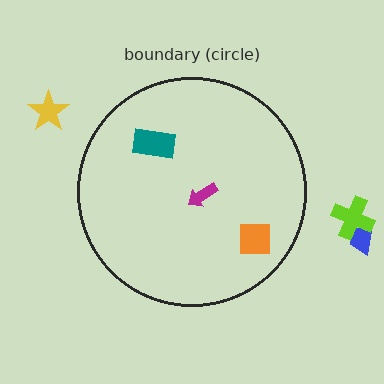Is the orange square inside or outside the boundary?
Inside.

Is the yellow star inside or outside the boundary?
Outside.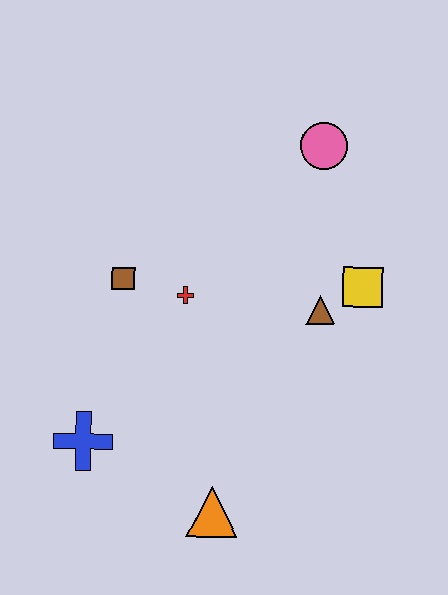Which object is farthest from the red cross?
The orange triangle is farthest from the red cross.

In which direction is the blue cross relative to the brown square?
The blue cross is below the brown square.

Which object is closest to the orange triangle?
The blue cross is closest to the orange triangle.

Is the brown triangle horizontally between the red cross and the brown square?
No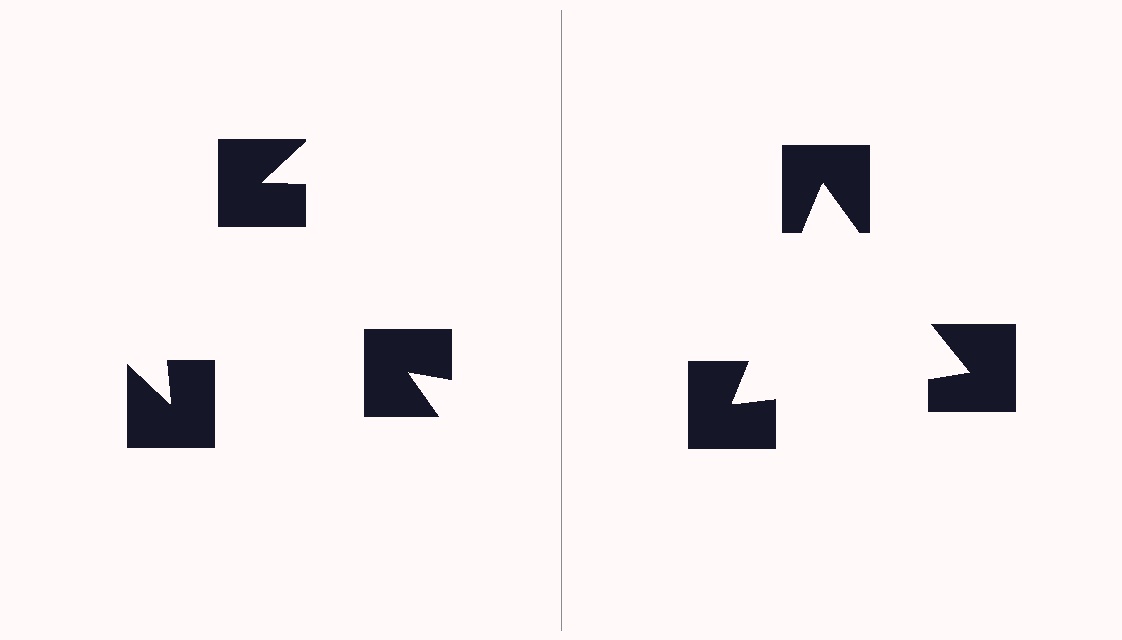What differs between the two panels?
The notched squares are positioned identically on both sides; only the wedge orientations differ. On the right they align to a triangle; on the left they are misaligned.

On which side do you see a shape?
An illusory triangle appears on the right side. On the left side the wedge cuts are rotated, so no coherent shape forms.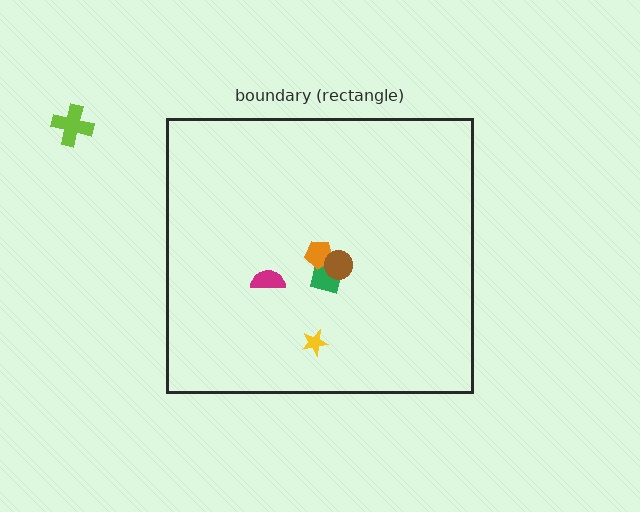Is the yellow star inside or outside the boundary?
Inside.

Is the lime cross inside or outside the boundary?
Outside.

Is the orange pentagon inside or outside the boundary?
Inside.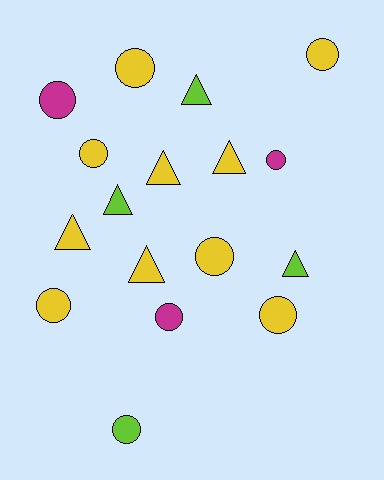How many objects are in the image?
There are 17 objects.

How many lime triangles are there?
There are 3 lime triangles.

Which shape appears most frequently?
Circle, with 10 objects.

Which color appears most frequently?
Yellow, with 10 objects.